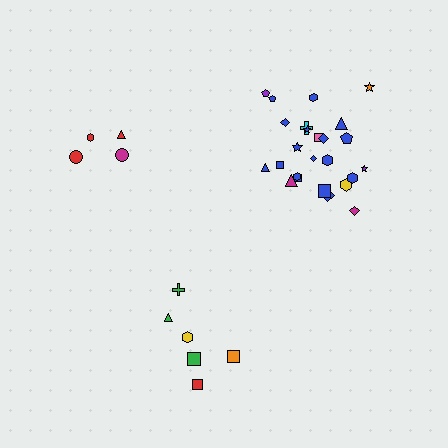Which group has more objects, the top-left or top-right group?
The top-right group.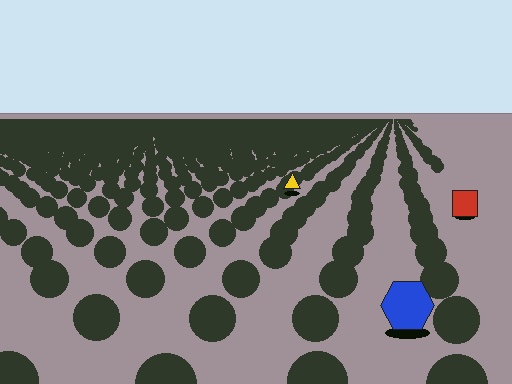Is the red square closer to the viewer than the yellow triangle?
Yes. The red square is closer — you can tell from the texture gradient: the ground texture is coarser near it.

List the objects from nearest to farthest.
From nearest to farthest: the blue hexagon, the red square, the yellow triangle.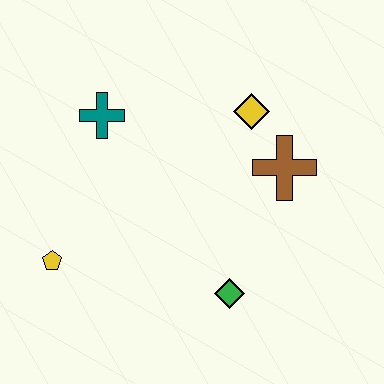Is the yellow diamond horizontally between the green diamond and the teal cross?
No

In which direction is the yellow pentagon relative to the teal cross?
The yellow pentagon is below the teal cross.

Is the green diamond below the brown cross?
Yes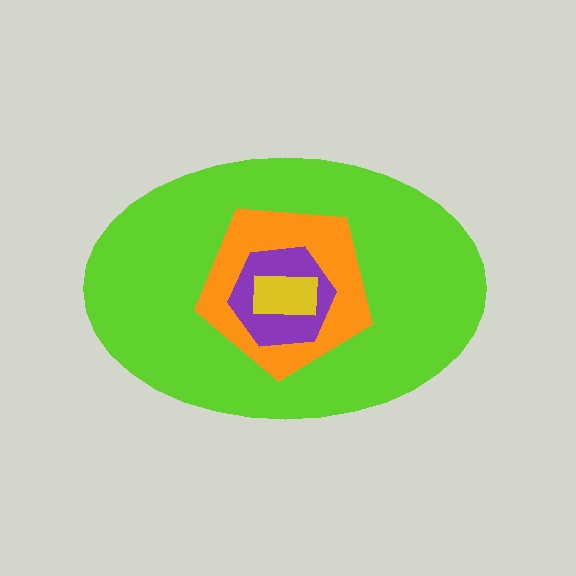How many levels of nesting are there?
4.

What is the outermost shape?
The lime ellipse.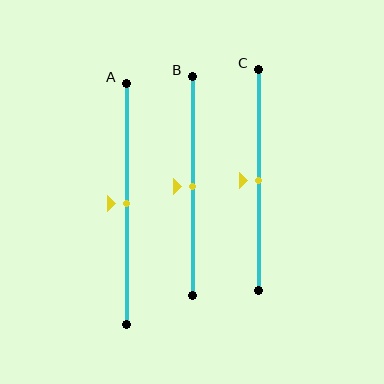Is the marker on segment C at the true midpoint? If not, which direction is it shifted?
Yes, the marker on segment C is at the true midpoint.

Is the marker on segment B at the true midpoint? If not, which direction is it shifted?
Yes, the marker on segment B is at the true midpoint.